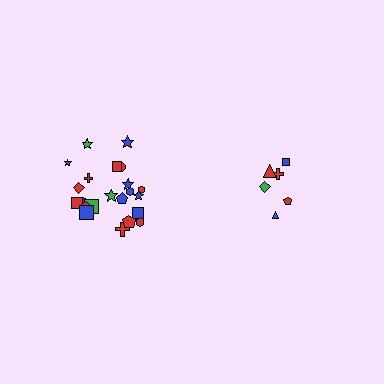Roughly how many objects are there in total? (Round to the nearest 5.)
Roughly 30 objects in total.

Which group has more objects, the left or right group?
The left group.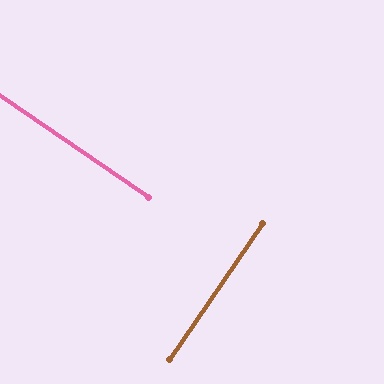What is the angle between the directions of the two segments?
Approximately 90 degrees.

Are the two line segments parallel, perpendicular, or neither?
Perpendicular — they meet at approximately 90°.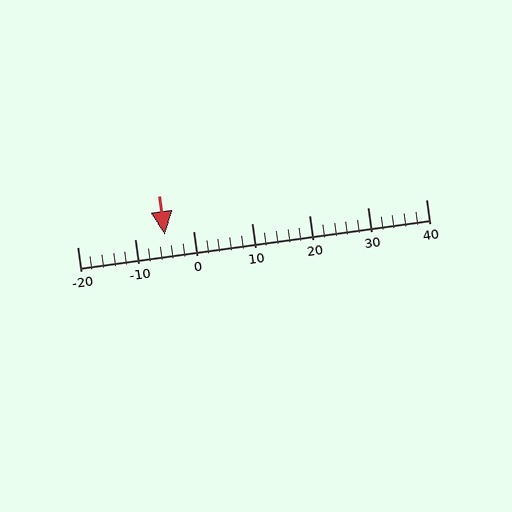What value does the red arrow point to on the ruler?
The red arrow points to approximately -5.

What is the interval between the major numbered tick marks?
The major tick marks are spaced 10 units apart.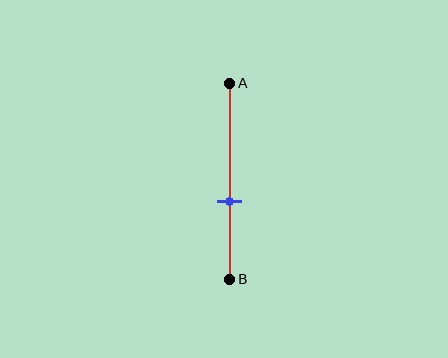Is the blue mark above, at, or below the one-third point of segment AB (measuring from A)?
The blue mark is below the one-third point of segment AB.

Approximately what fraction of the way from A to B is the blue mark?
The blue mark is approximately 60% of the way from A to B.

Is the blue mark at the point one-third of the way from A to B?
No, the mark is at about 60% from A, not at the 33% one-third point.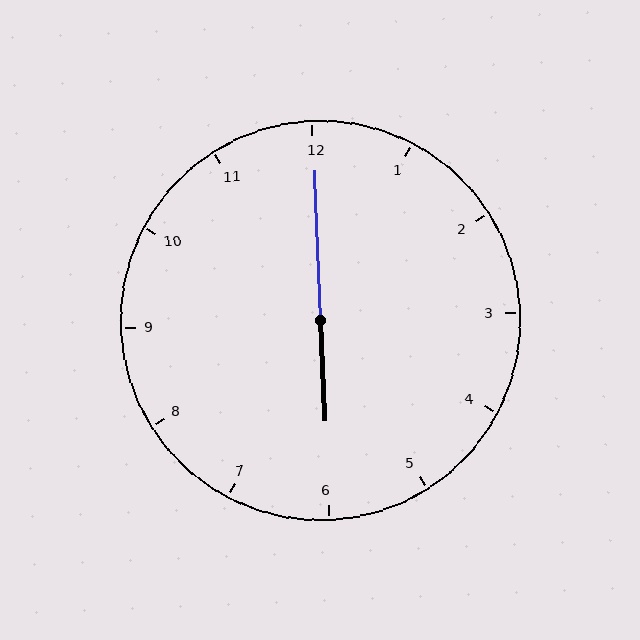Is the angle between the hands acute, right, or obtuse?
It is obtuse.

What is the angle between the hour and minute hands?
Approximately 180 degrees.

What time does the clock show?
6:00.